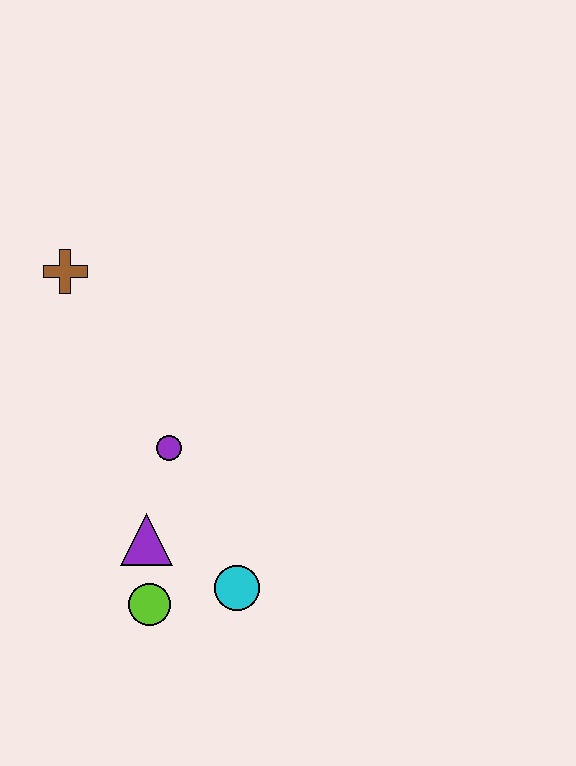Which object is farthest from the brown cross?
The cyan circle is farthest from the brown cross.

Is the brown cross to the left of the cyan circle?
Yes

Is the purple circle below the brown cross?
Yes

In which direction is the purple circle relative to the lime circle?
The purple circle is above the lime circle.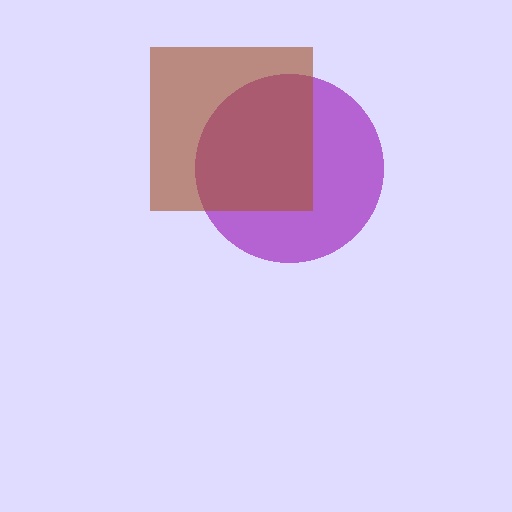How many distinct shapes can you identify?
There are 2 distinct shapes: a purple circle, a brown square.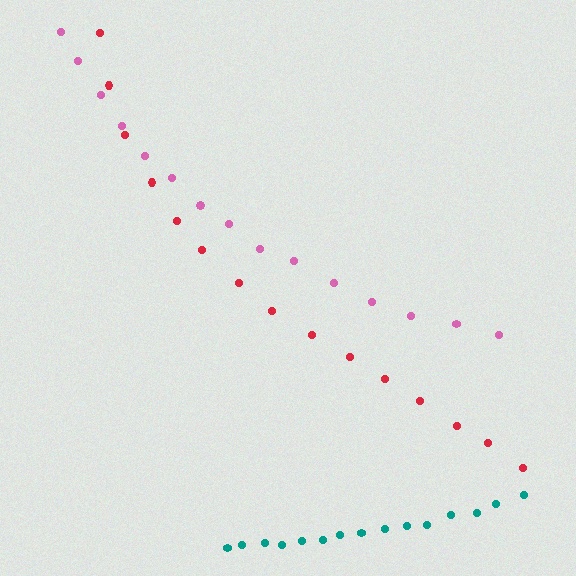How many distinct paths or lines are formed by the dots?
There are 3 distinct paths.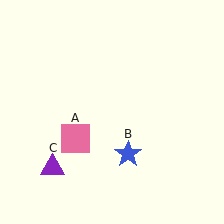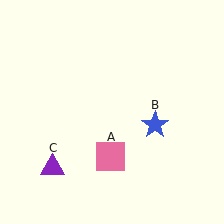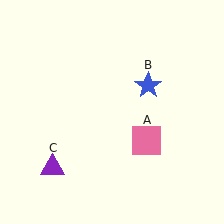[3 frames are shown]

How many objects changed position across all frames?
2 objects changed position: pink square (object A), blue star (object B).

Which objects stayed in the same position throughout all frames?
Purple triangle (object C) remained stationary.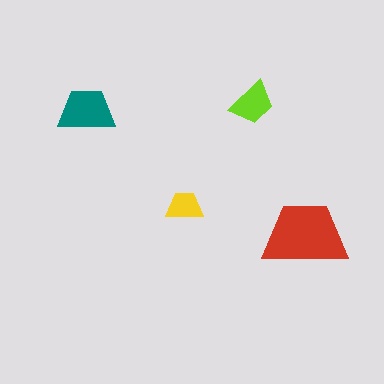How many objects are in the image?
There are 4 objects in the image.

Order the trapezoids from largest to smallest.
the red one, the teal one, the lime one, the yellow one.